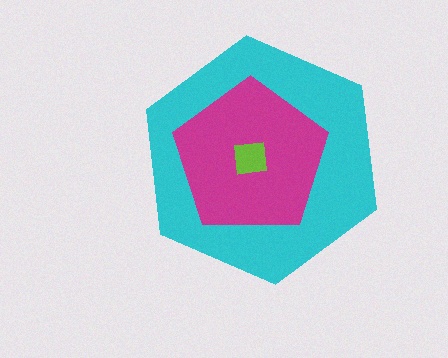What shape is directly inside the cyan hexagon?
The magenta pentagon.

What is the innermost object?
The lime square.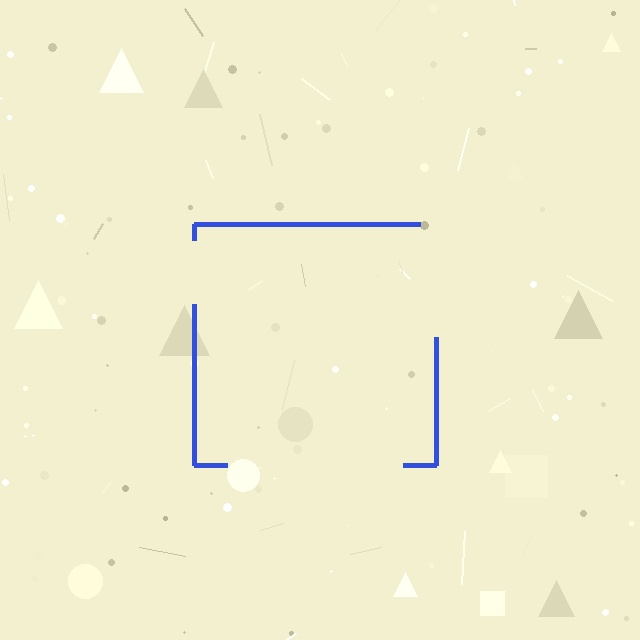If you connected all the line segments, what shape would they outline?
They would outline a square.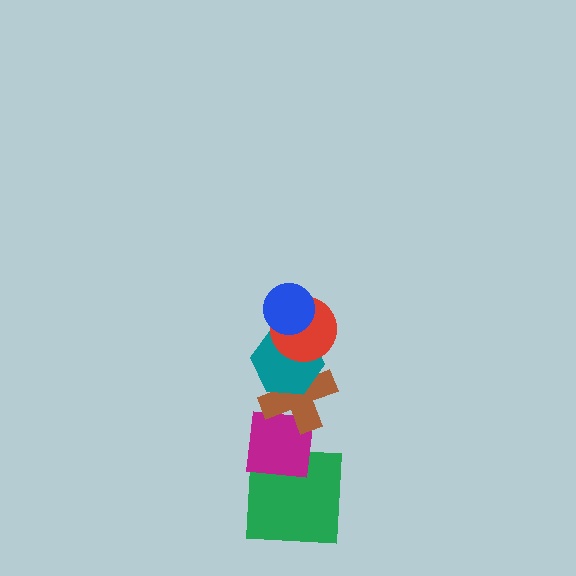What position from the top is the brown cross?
The brown cross is 4th from the top.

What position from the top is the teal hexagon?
The teal hexagon is 3rd from the top.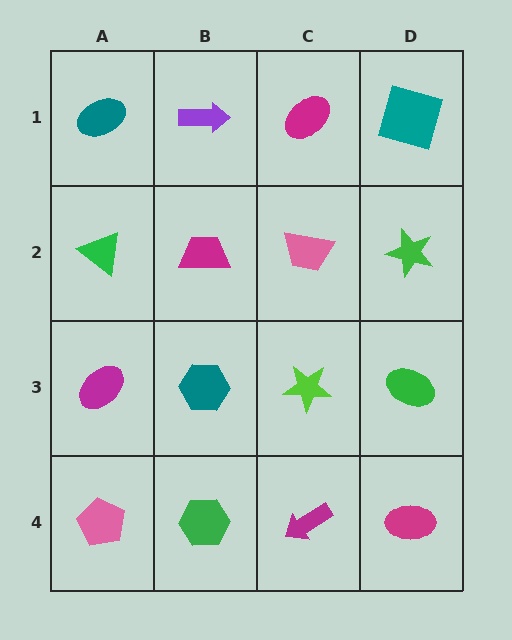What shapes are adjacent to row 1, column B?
A magenta trapezoid (row 2, column B), a teal ellipse (row 1, column A), a magenta ellipse (row 1, column C).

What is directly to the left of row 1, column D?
A magenta ellipse.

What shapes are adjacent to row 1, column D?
A green star (row 2, column D), a magenta ellipse (row 1, column C).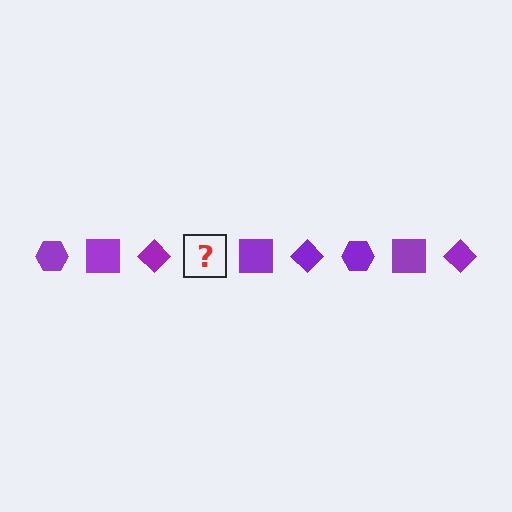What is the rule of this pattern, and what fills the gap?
The rule is that the pattern cycles through hexagon, square, diamond shapes in purple. The gap should be filled with a purple hexagon.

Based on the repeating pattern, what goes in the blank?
The blank should be a purple hexagon.